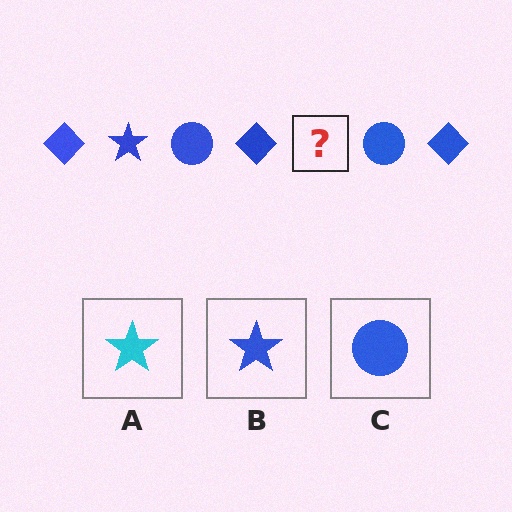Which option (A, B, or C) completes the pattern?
B.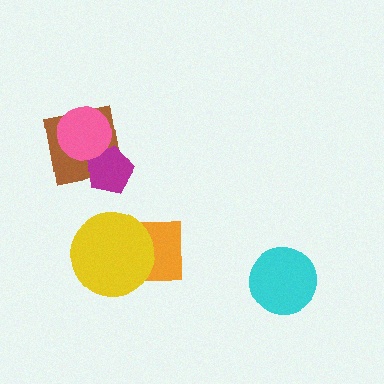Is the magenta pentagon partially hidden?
Yes, it is partially covered by another shape.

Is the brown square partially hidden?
Yes, it is partially covered by another shape.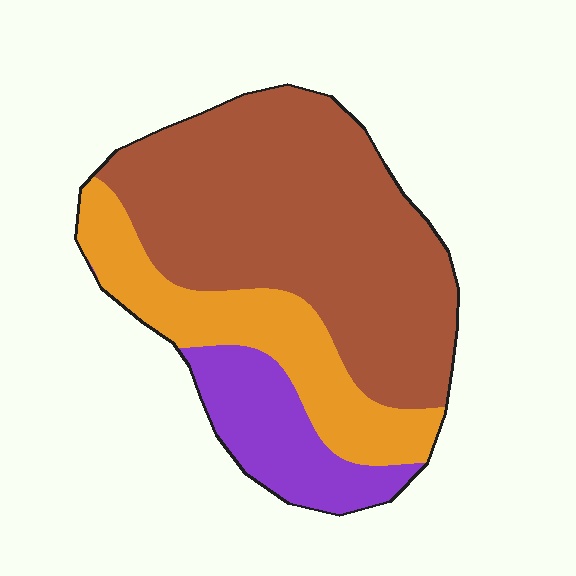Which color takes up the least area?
Purple, at roughly 15%.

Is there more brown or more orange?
Brown.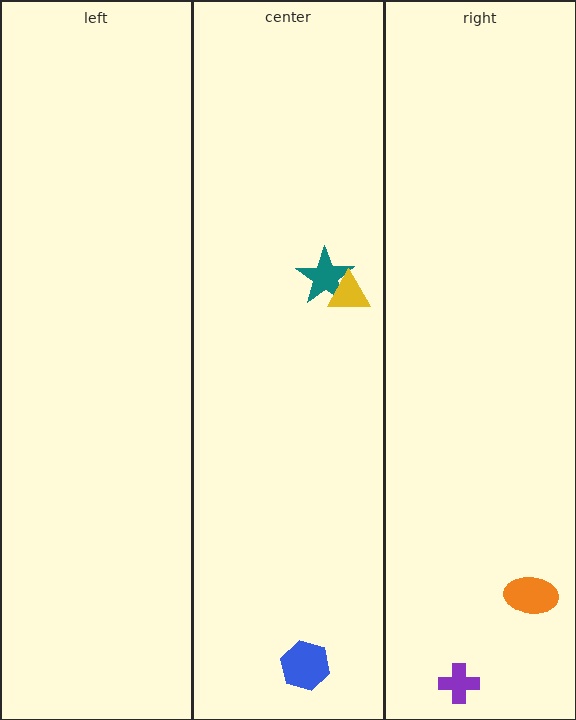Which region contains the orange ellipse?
The right region.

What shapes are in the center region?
The teal star, the blue hexagon, the yellow triangle.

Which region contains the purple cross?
The right region.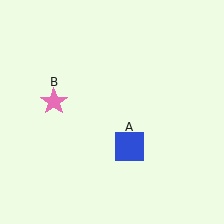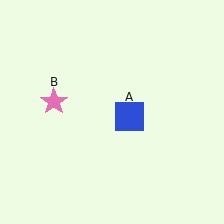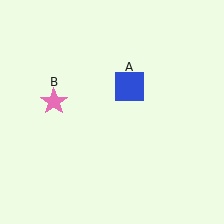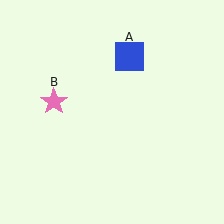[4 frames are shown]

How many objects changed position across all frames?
1 object changed position: blue square (object A).